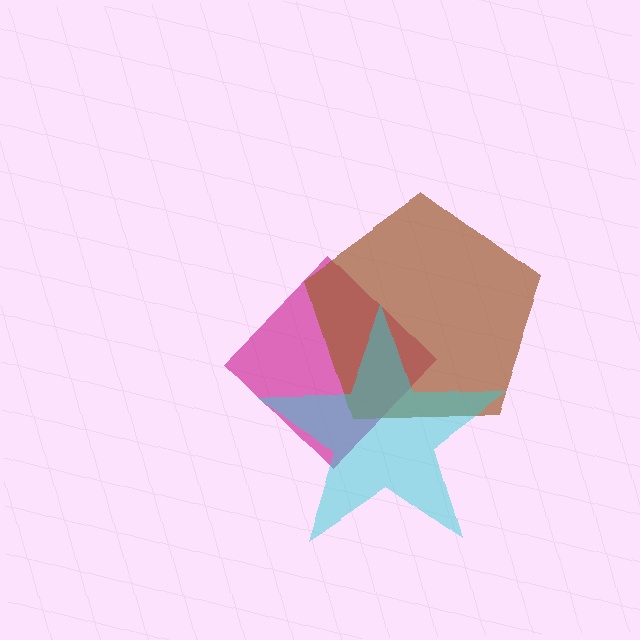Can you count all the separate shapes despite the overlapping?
Yes, there are 3 separate shapes.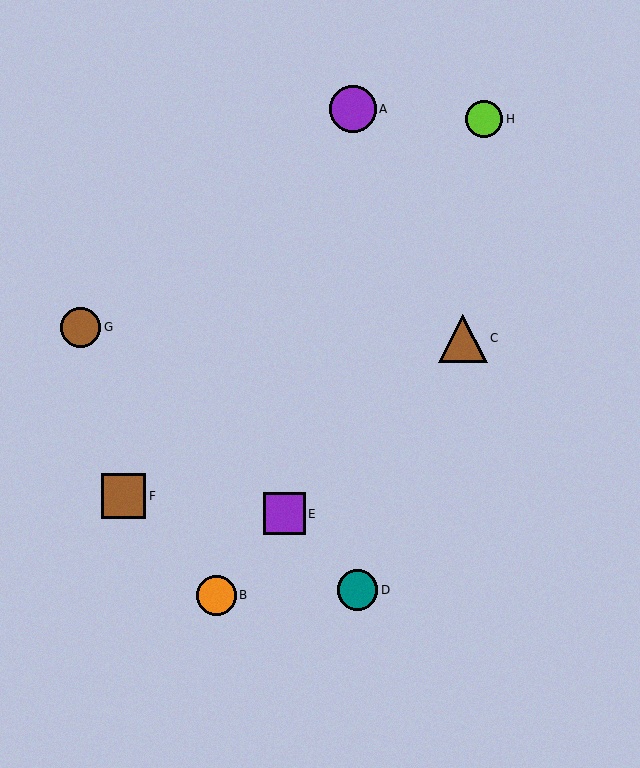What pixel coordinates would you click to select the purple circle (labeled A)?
Click at (353, 109) to select the purple circle A.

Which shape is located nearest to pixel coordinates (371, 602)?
The teal circle (labeled D) at (358, 590) is nearest to that location.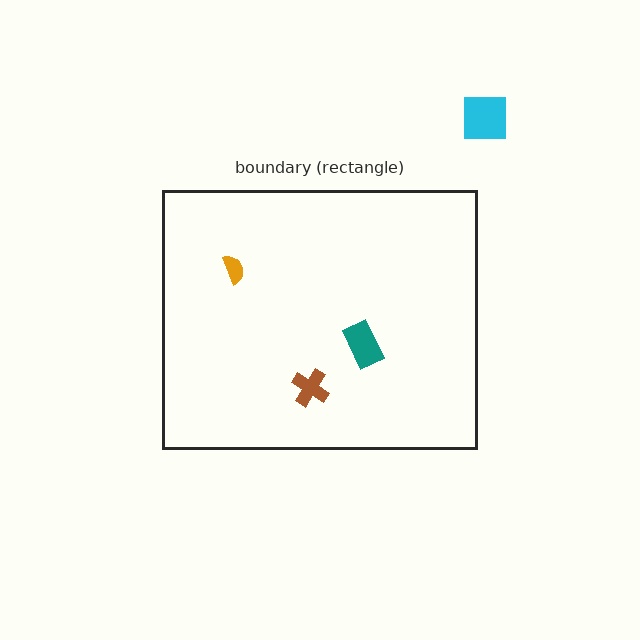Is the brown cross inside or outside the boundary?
Inside.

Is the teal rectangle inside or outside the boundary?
Inside.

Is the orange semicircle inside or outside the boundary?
Inside.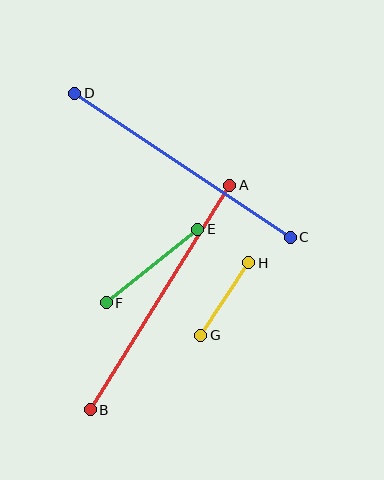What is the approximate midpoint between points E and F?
The midpoint is at approximately (152, 266) pixels.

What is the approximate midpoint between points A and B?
The midpoint is at approximately (160, 298) pixels.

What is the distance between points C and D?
The distance is approximately 259 pixels.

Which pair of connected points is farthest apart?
Points A and B are farthest apart.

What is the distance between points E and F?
The distance is approximately 117 pixels.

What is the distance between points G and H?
The distance is approximately 87 pixels.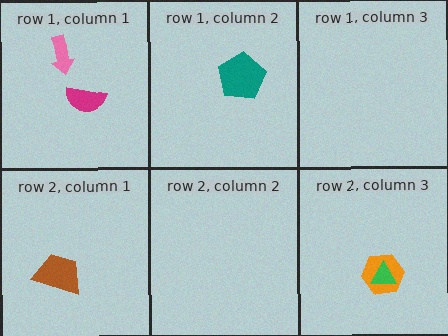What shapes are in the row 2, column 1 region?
The brown trapezoid.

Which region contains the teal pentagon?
The row 1, column 2 region.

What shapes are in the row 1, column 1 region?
The pink arrow, the magenta semicircle.